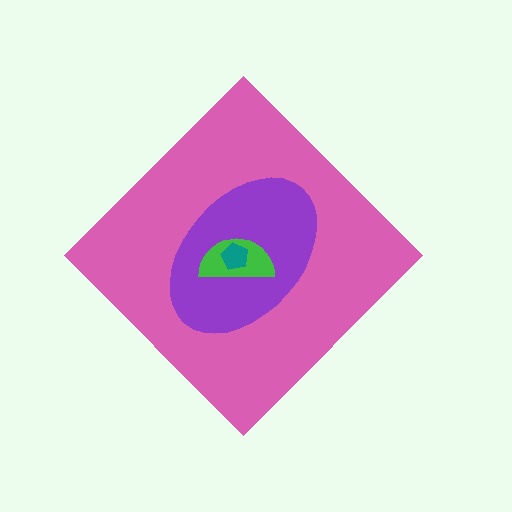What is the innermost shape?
The teal pentagon.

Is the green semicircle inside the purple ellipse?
Yes.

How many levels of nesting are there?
4.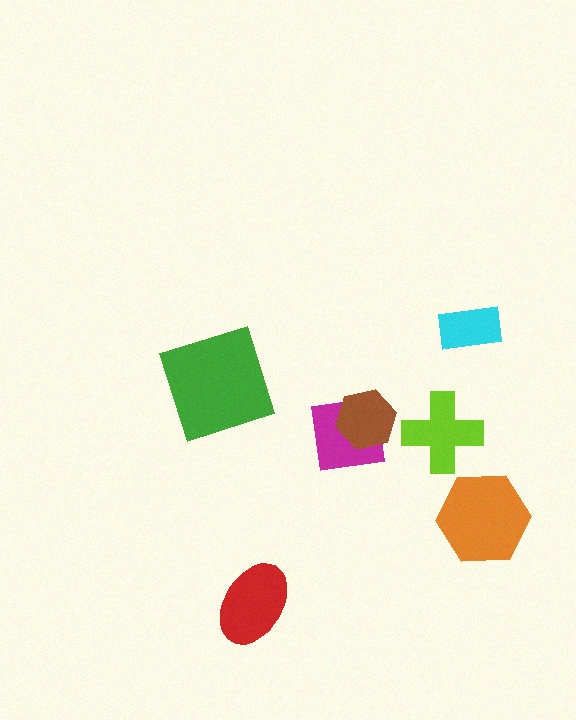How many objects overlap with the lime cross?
0 objects overlap with the lime cross.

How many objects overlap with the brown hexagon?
1 object overlaps with the brown hexagon.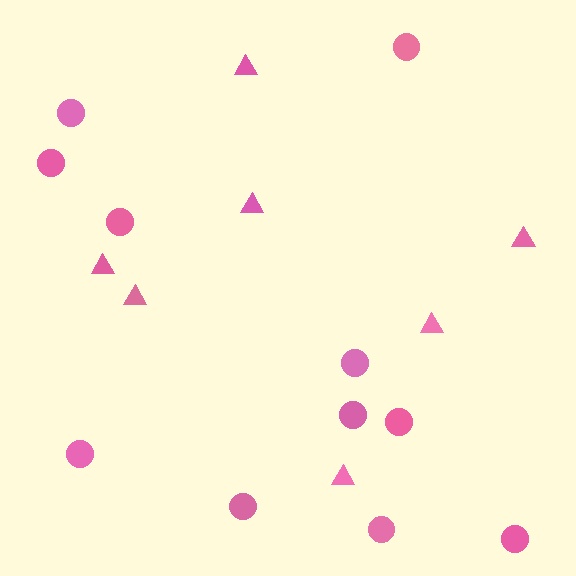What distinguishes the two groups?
There are 2 groups: one group of circles (11) and one group of triangles (7).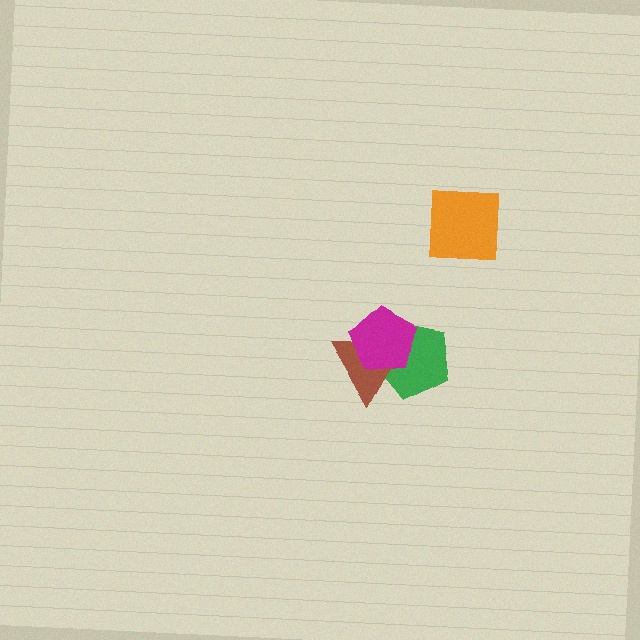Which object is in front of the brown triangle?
The magenta pentagon is in front of the brown triangle.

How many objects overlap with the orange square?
0 objects overlap with the orange square.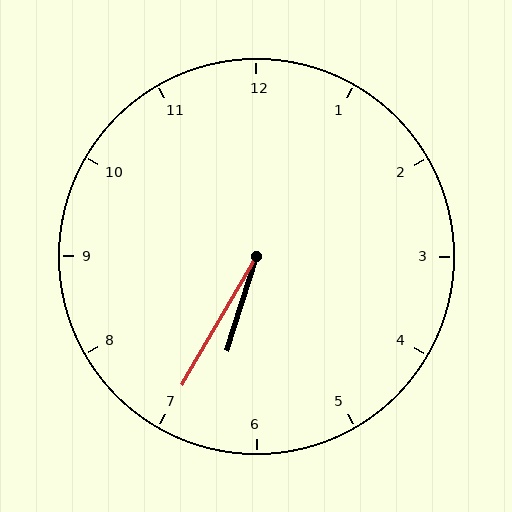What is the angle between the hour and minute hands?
Approximately 12 degrees.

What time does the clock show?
6:35.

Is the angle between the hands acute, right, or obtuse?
It is acute.